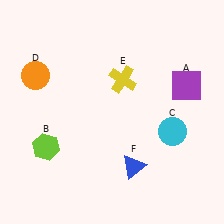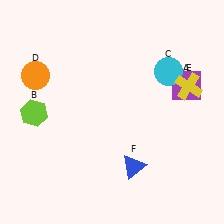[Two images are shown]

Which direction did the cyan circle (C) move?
The cyan circle (C) moved up.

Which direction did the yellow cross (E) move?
The yellow cross (E) moved right.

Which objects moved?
The objects that moved are: the lime hexagon (B), the cyan circle (C), the yellow cross (E).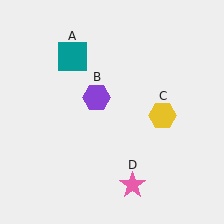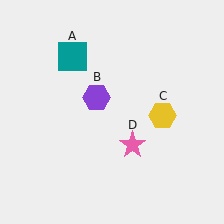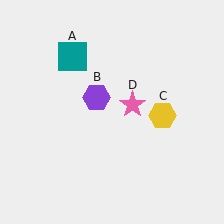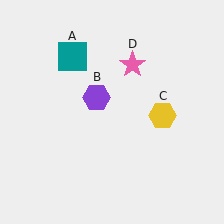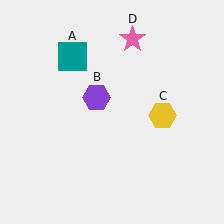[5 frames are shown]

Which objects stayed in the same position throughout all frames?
Teal square (object A) and purple hexagon (object B) and yellow hexagon (object C) remained stationary.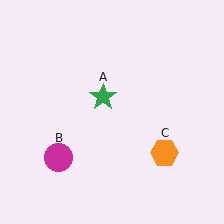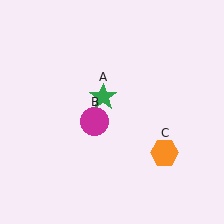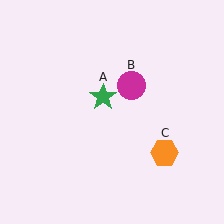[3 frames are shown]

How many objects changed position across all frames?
1 object changed position: magenta circle (object B).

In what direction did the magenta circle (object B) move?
The magenta circle (object B) moved up and to the right.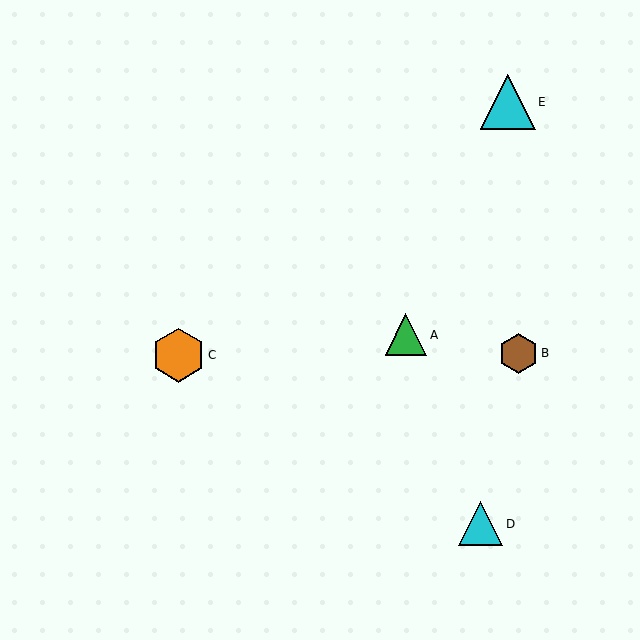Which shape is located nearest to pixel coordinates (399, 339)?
The green triangle (labeled A) at (406, 335) is nearest to that location.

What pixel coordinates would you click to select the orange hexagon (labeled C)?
Click at (179, 355) to select the orange hexagon C.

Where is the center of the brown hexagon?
The center of the brown hexagon is at (518, 353).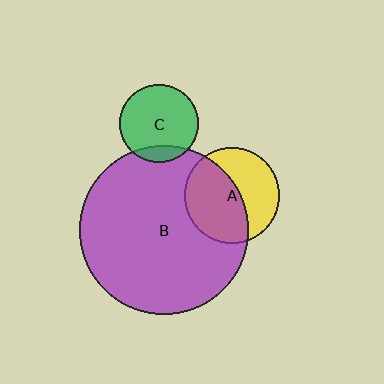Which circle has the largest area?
Circle B (purple).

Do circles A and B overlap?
Yes.